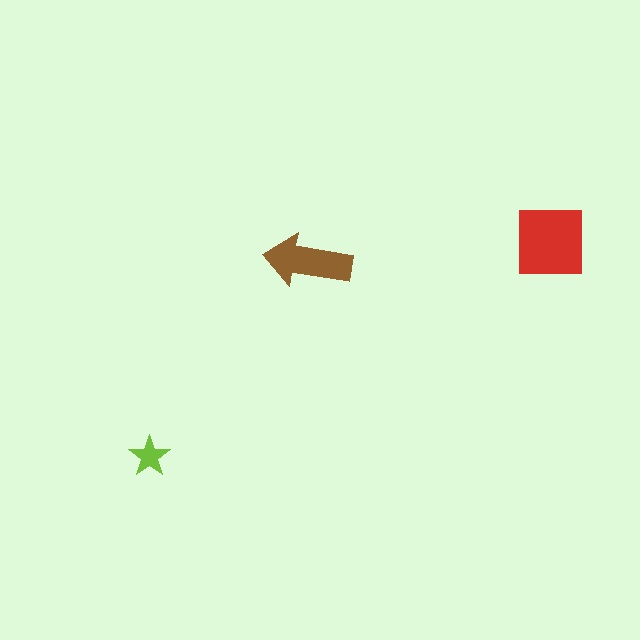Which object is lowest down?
The lime star is bottommost.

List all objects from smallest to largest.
The lime star, the brown arrow, the red square.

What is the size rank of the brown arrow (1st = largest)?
2nd.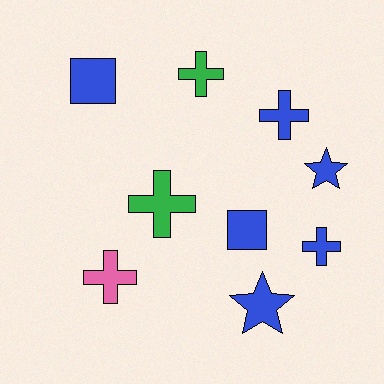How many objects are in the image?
There are 9 objects.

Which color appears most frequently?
Blue, with 6 objects.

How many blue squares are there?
There are 2 blue squares.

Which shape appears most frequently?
Cross, with 5 objects.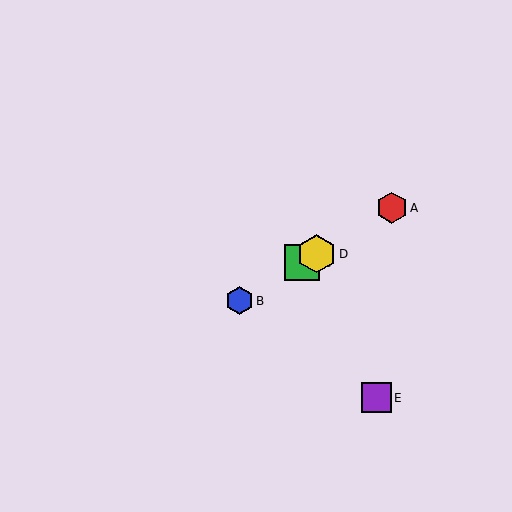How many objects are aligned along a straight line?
4 objects (A, B, C, D) are aligned along a straight line.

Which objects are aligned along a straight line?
Objects A, B, C, D are aligned along a straight line.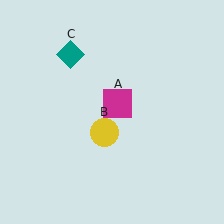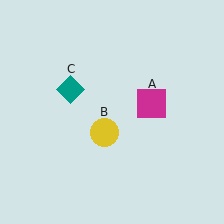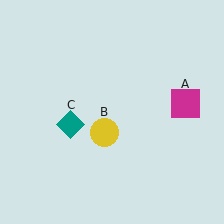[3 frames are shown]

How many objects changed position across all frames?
2 objects changed position: magenta square (object A), teal diamond (object C).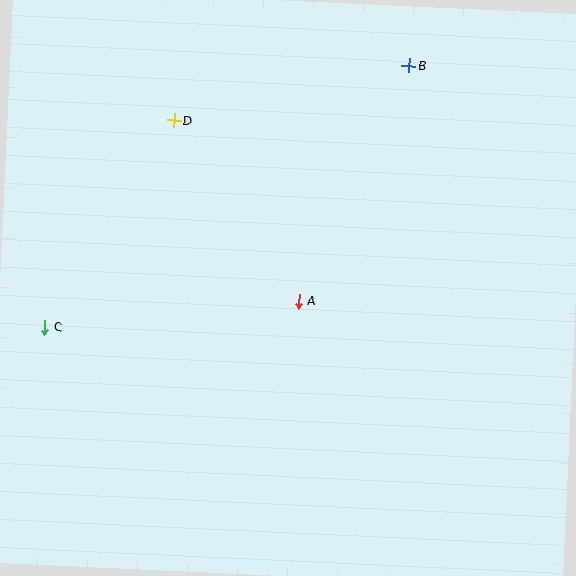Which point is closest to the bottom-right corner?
Point A is closest to the bottom-right corner.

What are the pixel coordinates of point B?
Point B is at (409, 65).